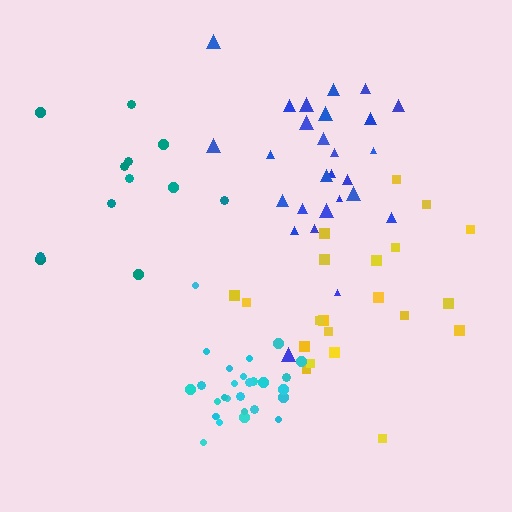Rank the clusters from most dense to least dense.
cyan, blue, yellow, teal.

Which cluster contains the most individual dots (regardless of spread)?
Cyan (28).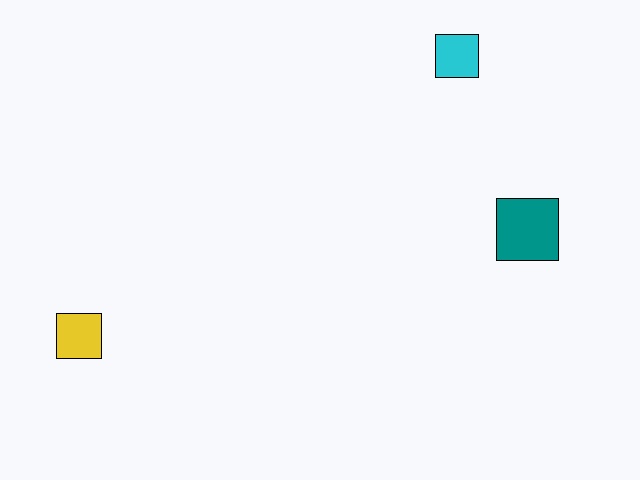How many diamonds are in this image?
There are no diamonds.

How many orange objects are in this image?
There are no orange objects.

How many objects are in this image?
There are 3 objects.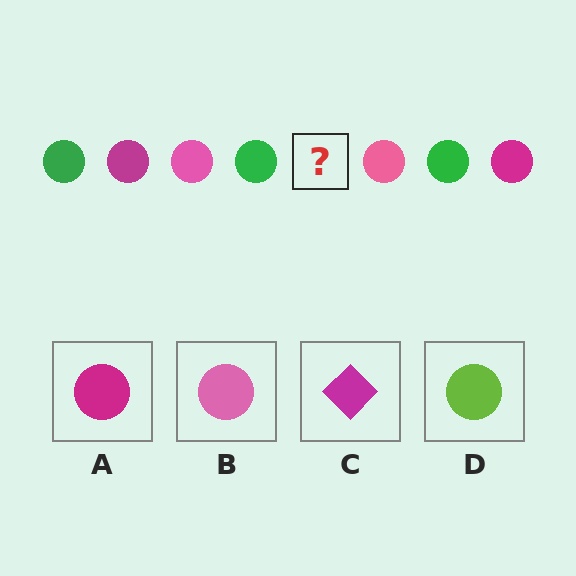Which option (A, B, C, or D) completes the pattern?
A.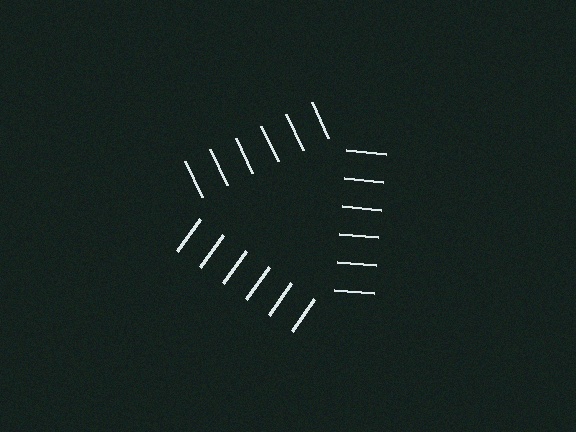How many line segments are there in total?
18 — 6 along each of the 3 edges.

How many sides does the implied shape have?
3 sides — the line-ends trace a triangle.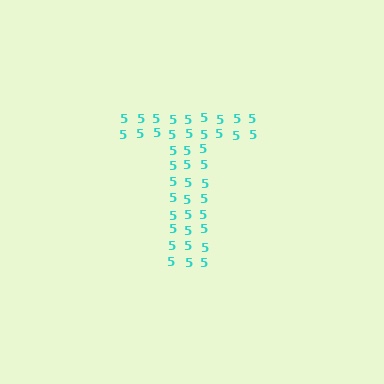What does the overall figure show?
The overall figure shows the letter T.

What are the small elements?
The small elements are digit 5's.